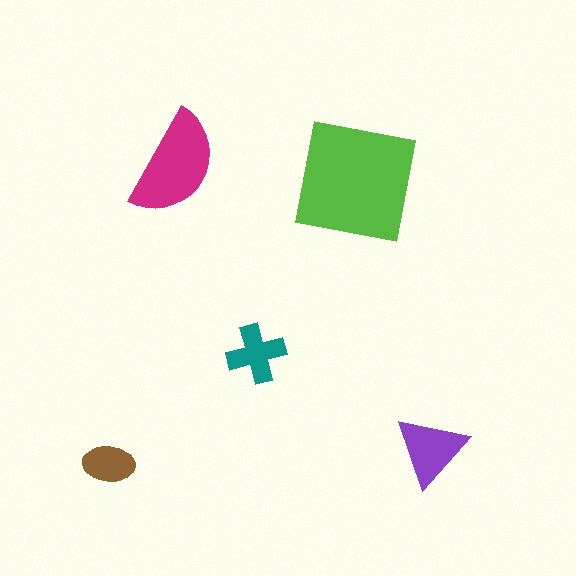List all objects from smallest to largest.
The brown ellipse, the teal cross, the purple triangle, the magenta semicircle, the lime square.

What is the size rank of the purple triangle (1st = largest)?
3rd.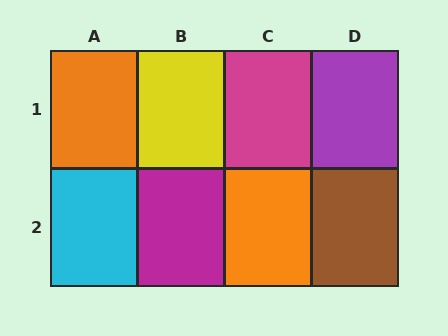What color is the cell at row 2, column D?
Brown.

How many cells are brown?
1 cell is brown.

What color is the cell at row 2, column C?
Orange.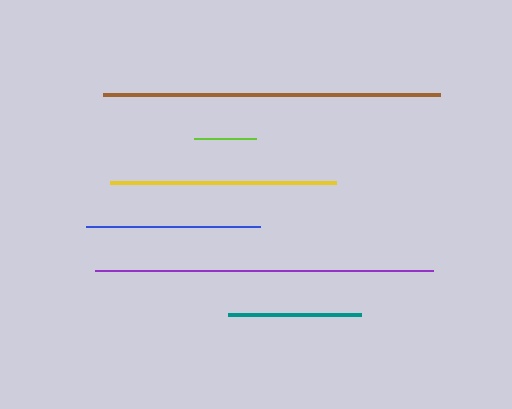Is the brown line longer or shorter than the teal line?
The brown line is longer than the teal line.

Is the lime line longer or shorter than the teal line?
The teal line is longer than the lime line.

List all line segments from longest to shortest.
From longest to shortest: purple, brown, yellow, blue, teal, lime.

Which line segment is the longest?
The purple line is the longest at approximately 337 pixels.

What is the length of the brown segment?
The brown segment is approximately 337 pixels long.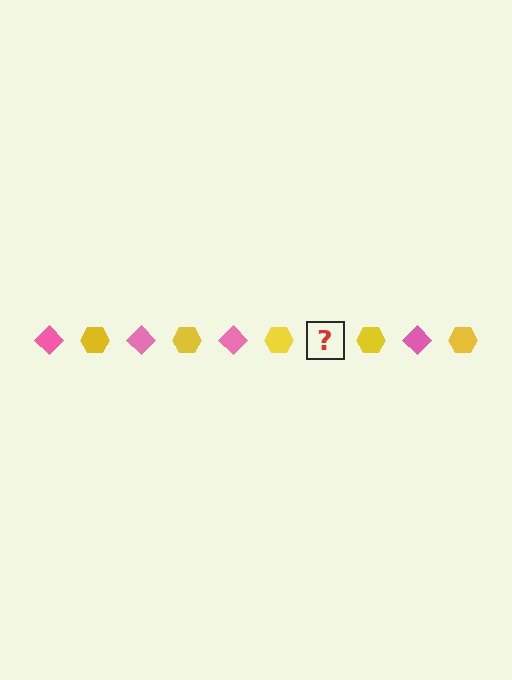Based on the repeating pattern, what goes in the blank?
The blank should be a pink diamond.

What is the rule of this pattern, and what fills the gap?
The rule is that the pattern alternates between pink diamond and yellow hexagon. The gap should be filled with a pink diamond.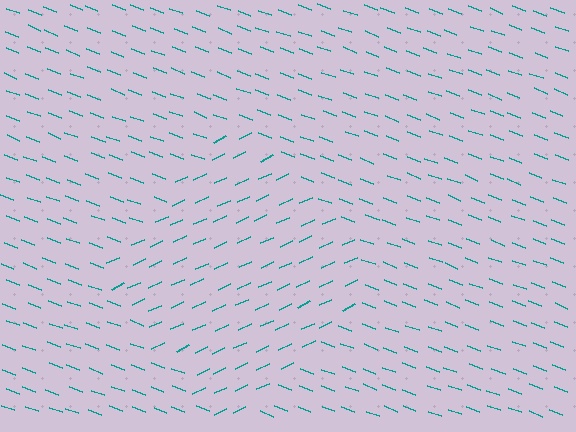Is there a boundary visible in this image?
Yes, there is a texture boundary formed by a change in line orientation.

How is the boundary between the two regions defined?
The boundary is defined purely by a change in line orientation (approximately 45 degrees difference). All lines are the same color and thickness.